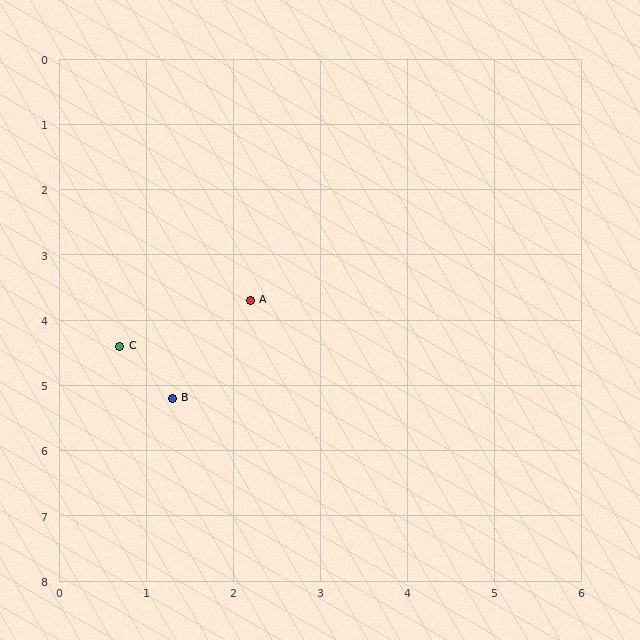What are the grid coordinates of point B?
Point B is at approximately (1.3, 5.2).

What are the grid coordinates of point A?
Point A is at approximately (2.2, 3.7).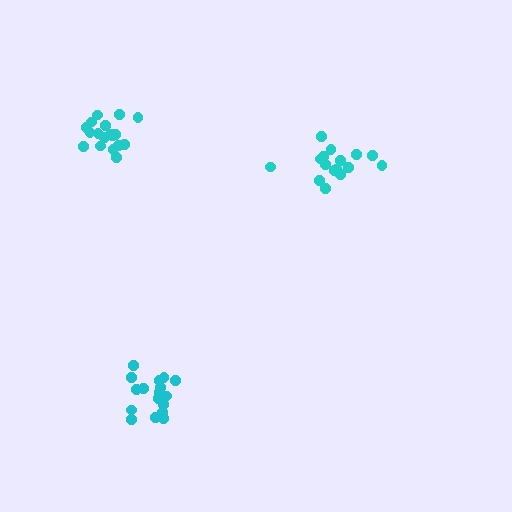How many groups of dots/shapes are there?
There are 3 groups.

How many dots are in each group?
Group 1: 18 dots, Group 2: 17 dots, Group 3: 17 dots (52 total).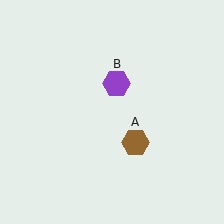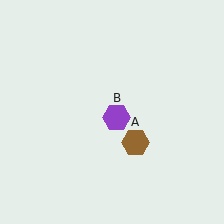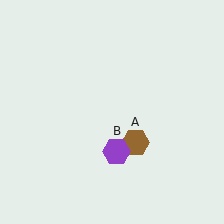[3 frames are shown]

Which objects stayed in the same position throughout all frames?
Brown hexagon (object A) remained stationary.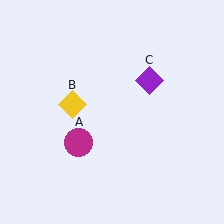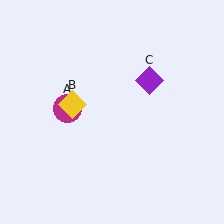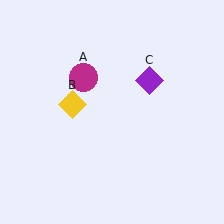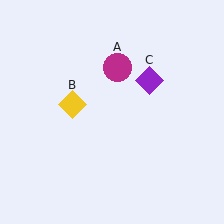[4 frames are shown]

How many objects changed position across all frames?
1 object changed position: magenta circle (object A).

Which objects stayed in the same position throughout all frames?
Yellow diamond (object B) and purple diamond (object C) remained stationary.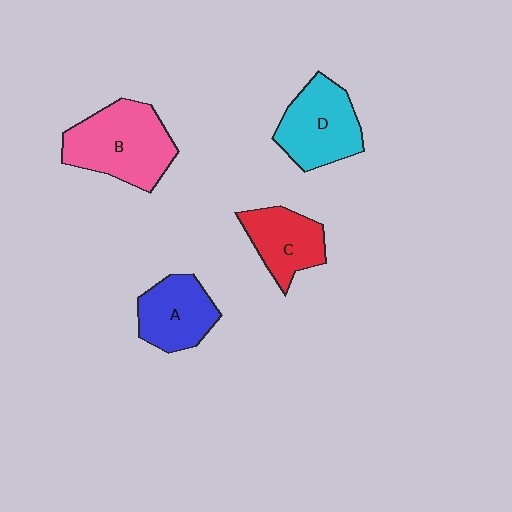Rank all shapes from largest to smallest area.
From largest to smallest: B (pink), D (cyan), A (blue), C (red).